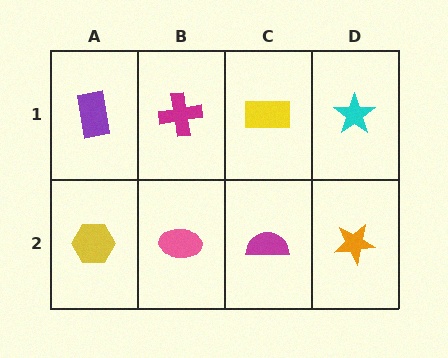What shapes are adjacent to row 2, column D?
A cyan star (row 1, column D), a magenta semicircle (row 2, column C).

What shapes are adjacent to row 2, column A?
A purple rectangle (row 1, column A), a pink ellipse (row 2, column B).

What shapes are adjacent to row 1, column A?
A yellow hexagon (row 2, column A), a magenta cross (row 1, column B).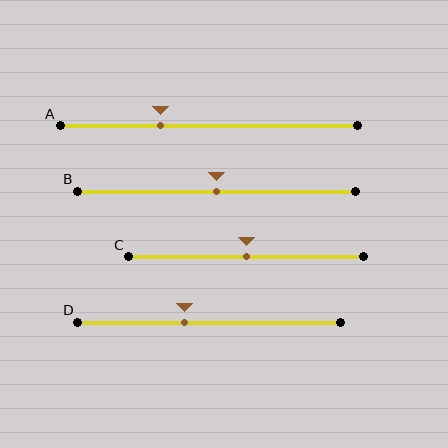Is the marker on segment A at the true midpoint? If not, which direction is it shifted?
No, the marker on segment A is shifted to the left by about 16% of the segment length.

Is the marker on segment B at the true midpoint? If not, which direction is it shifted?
Yes, the marker on segment B is at the true midpoint.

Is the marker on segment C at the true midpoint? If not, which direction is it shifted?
Yes, the marker on segment C is at the true midpoint.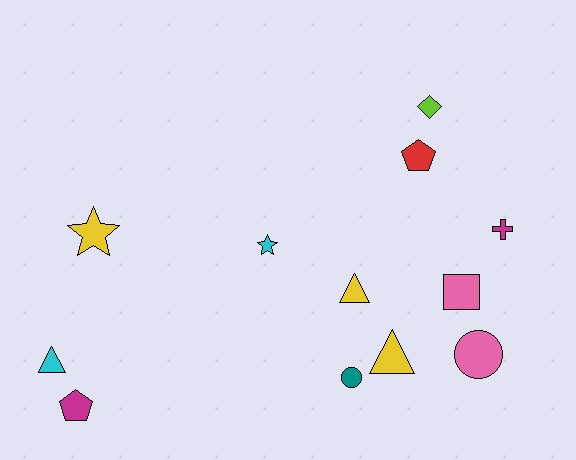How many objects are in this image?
There are 12 objects.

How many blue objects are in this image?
There are no blue objects.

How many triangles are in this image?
There are 3 triangles.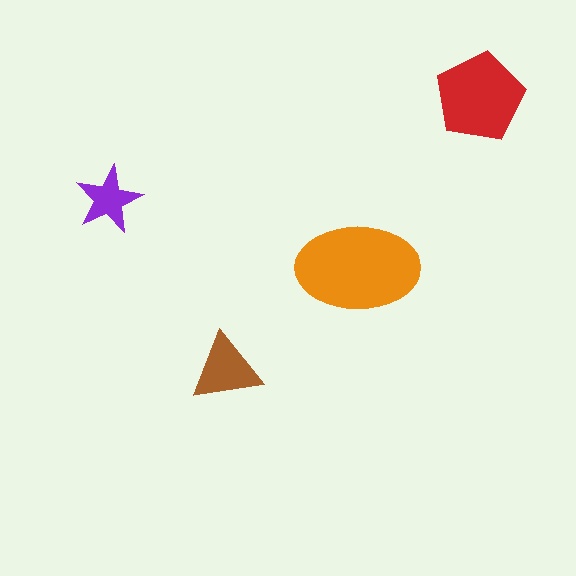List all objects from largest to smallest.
The orange ellipse, the red pentagon, the brown triangle, the purple star.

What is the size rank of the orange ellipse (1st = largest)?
1st.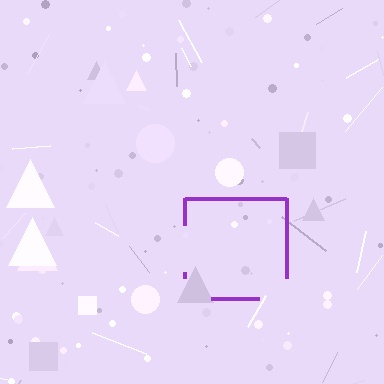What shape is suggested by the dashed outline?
The dashed outline suggests a square.